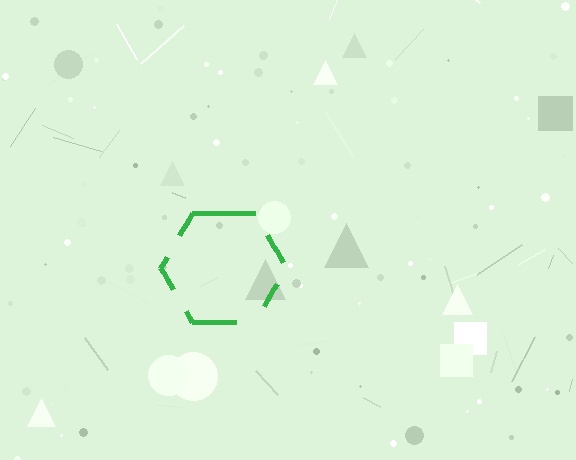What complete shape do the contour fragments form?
The contour fragments form a hexagon.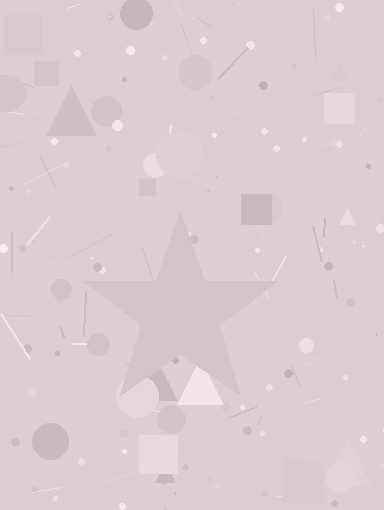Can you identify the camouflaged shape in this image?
The camouflaged shape is a star.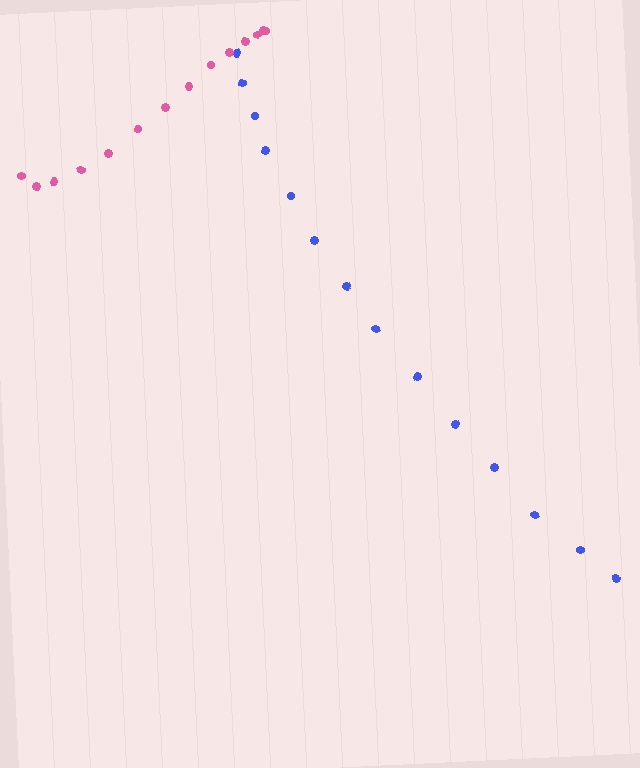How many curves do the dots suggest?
There are 2 distinct paths.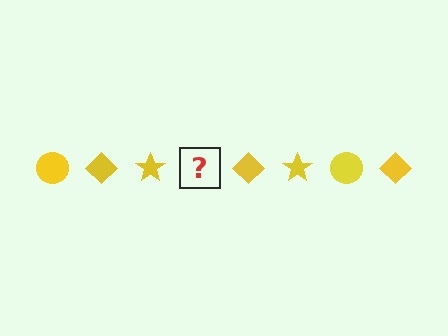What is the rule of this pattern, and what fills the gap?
The rule is that the pattern cycles through circle, diamond, star shapes in yellow. The gap should be filled with a yellow circle.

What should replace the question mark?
The question mark should be replaced with a yellow circle.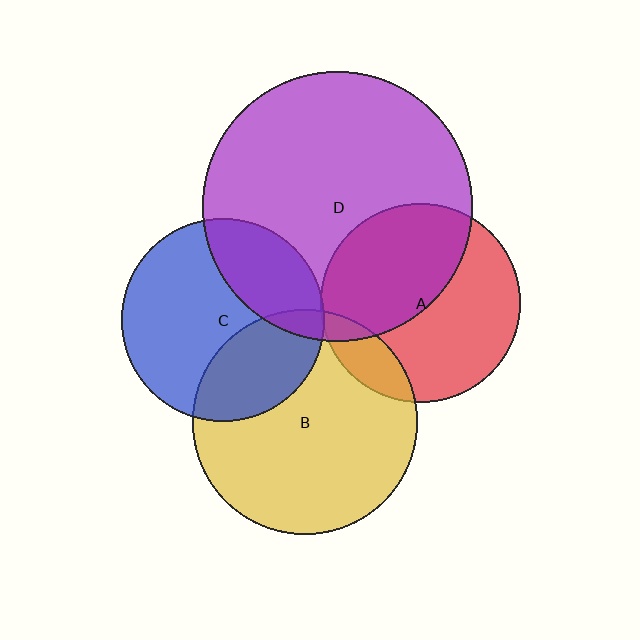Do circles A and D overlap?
Yes.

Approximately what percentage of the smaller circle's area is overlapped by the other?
Approximately 45%.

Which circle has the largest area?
Circle D (purple).